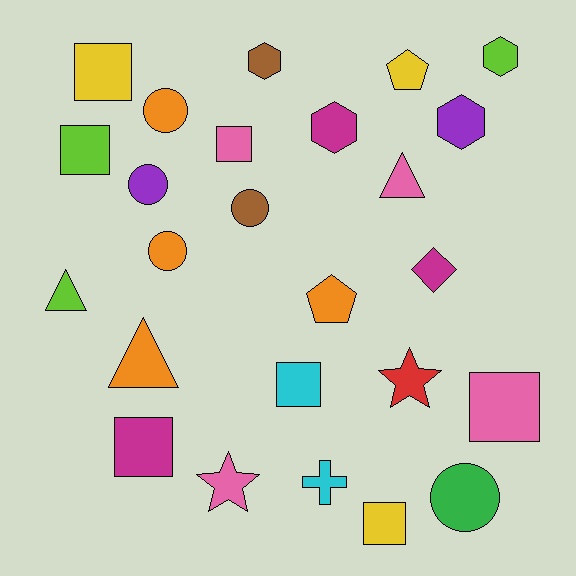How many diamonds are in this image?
There is 1 diamond.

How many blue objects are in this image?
There are no blue objects.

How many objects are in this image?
There are 25 objects.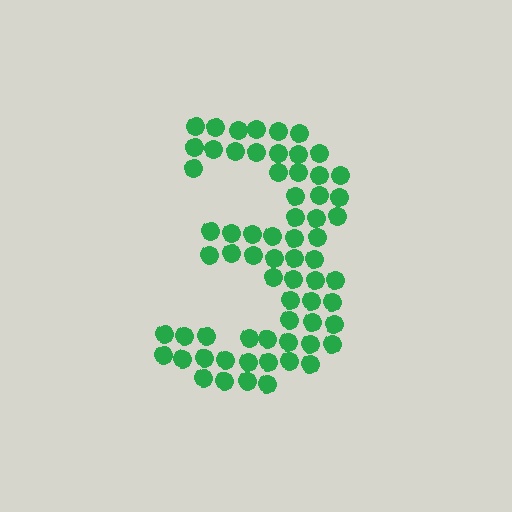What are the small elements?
The small elements are circles.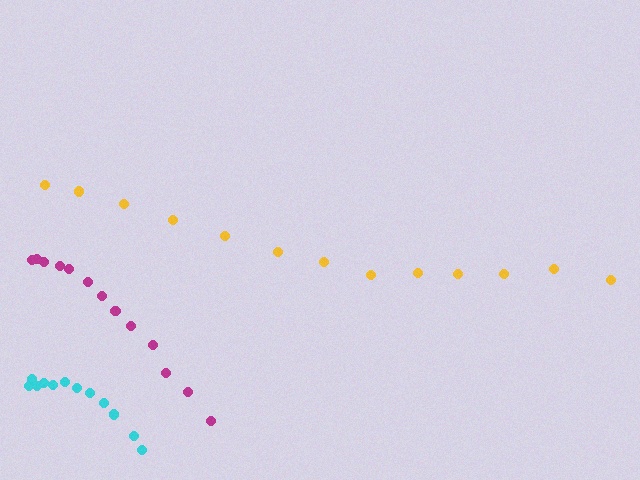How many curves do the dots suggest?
There are 3 distinct paths.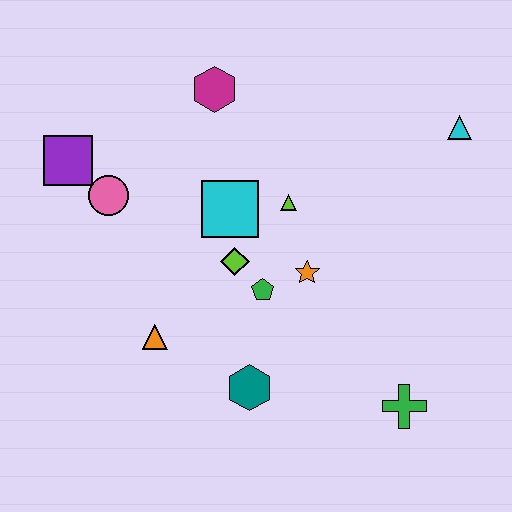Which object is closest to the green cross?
The teal hexagon is closest to the green cross.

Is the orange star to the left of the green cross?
Yes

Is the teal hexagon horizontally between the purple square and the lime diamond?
No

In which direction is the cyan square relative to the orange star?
The cyan square is to the left of the orange star.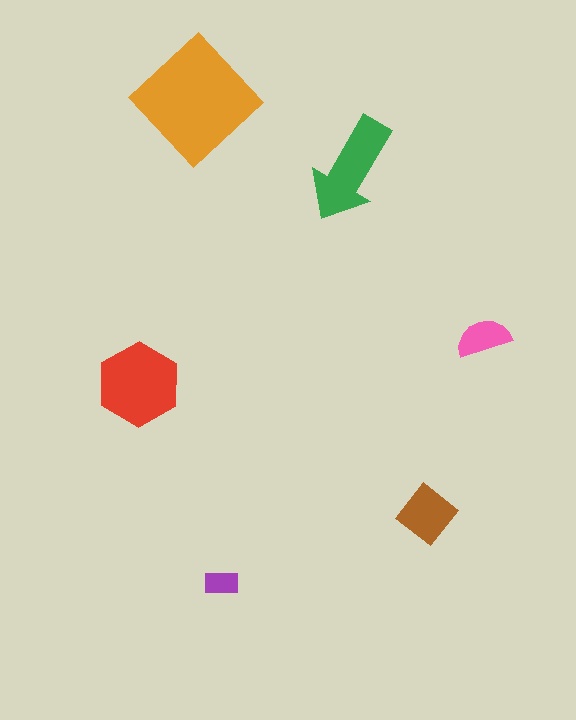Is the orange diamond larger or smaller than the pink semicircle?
Larger.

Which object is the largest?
The orange diamond.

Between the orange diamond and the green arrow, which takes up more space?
The orange diamond.